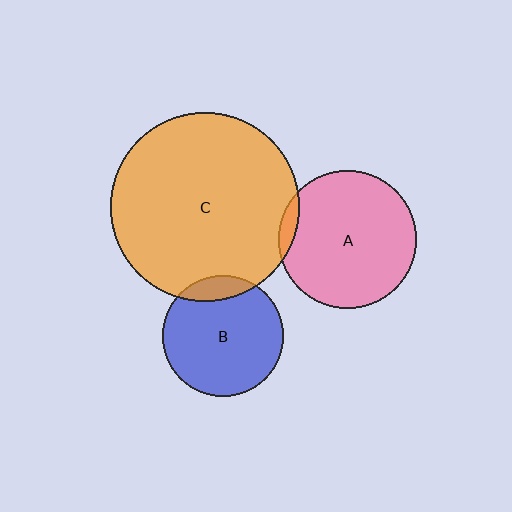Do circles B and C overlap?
Yes.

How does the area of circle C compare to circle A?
Approximately 1.9 times.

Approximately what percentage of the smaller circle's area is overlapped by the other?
Approximately 10%.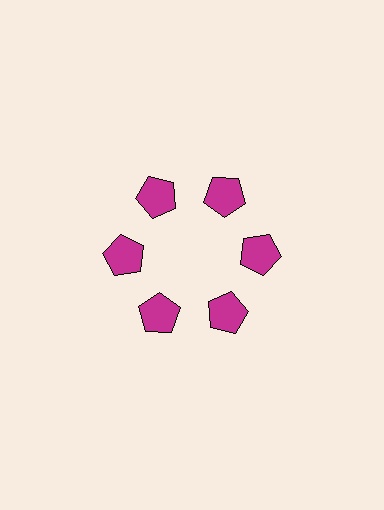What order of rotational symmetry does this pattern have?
This pattern has 6-fold rotational symmetry.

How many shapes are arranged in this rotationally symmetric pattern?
There are 6 shapes, arranged in 6 groups of 1.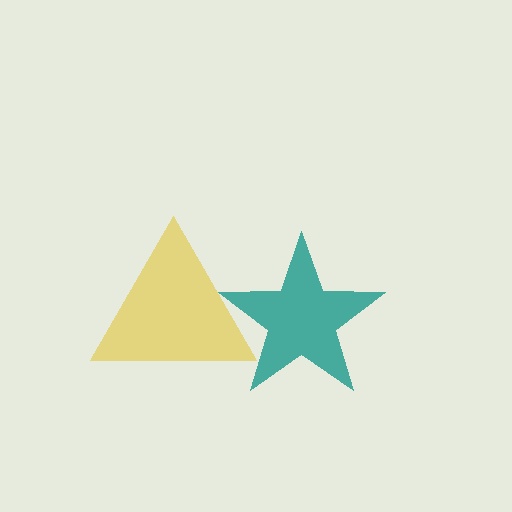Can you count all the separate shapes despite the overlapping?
Yes, there are 2 separate shapes.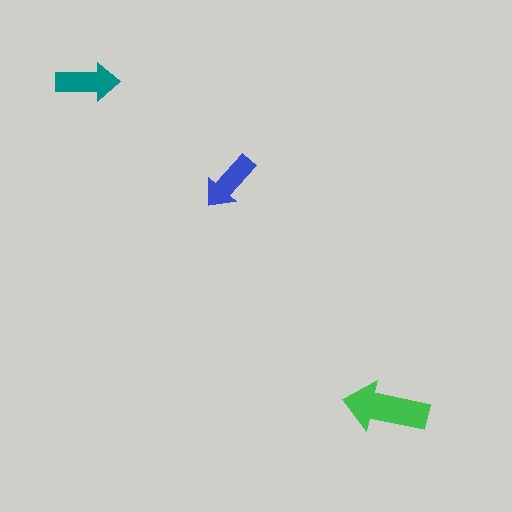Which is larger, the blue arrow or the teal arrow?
The teal one.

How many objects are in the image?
There are 3 objects in the image.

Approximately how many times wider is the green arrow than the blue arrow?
About 1.5 times wider.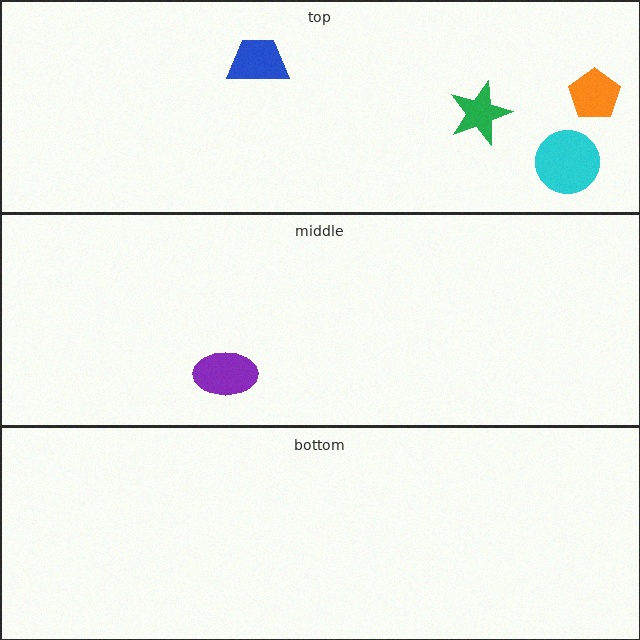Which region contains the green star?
The top region.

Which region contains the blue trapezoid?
The top region.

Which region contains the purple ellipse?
The middle region.